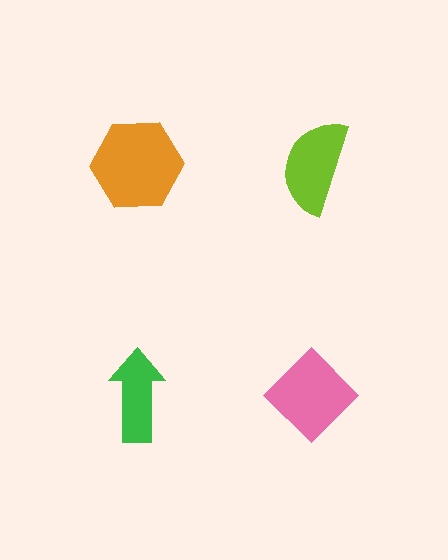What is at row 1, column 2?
A lime semicircle.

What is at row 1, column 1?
An orange hexagon.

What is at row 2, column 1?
A green arrow.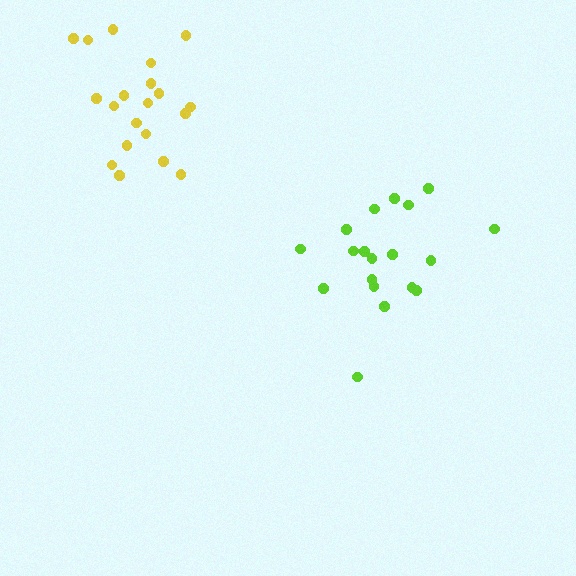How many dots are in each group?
Group 1: 19 dots, Group 2: 20 dots (39 total).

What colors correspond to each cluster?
The clusters are colored: lime, yellow.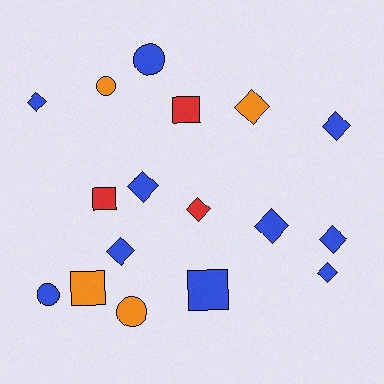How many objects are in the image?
There are 17 objects.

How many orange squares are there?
There is 1 orange square.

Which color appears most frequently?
Blue, with 10 objects.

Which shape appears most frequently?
Diamond, with 9 objects.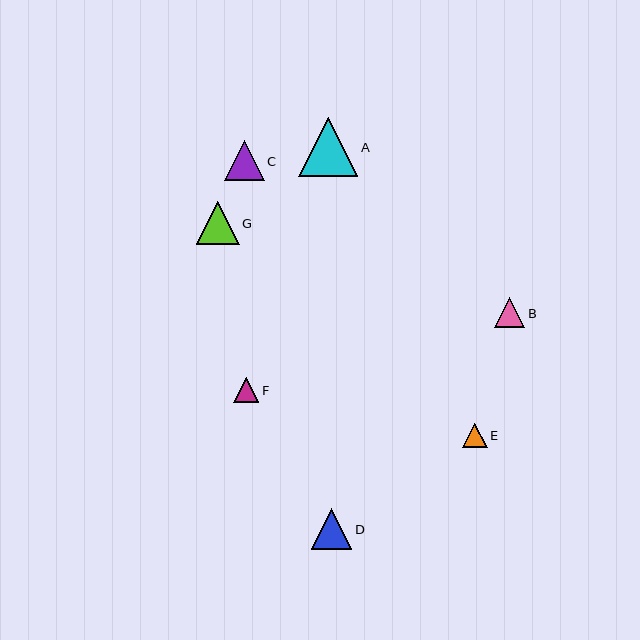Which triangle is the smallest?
Triangle E is the smallest with a size of approximately 24 pixels.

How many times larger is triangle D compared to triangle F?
Triangle D is approximately 1.6 times the size of triangle F.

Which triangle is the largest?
Triangle A is the largest with a size of approximately 59 pixels.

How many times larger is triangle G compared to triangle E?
Triangle G is approximately 1.7 times the size of triangle E.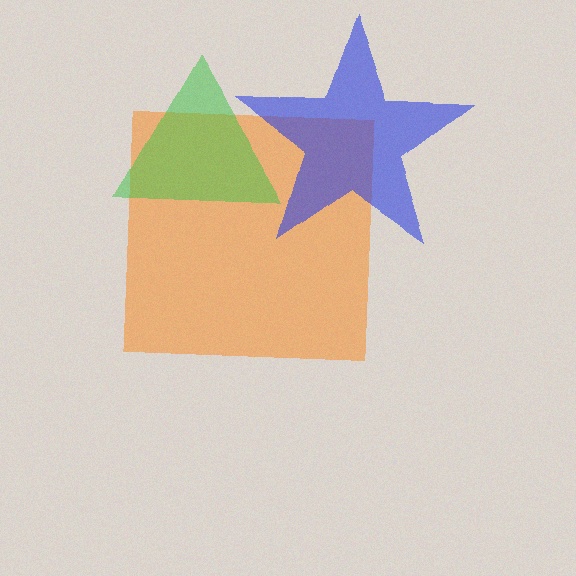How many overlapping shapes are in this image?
There are 3 overlapping shapes in the image.